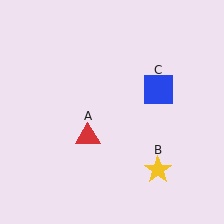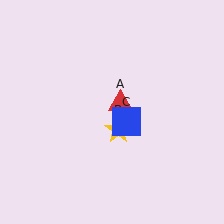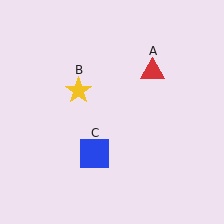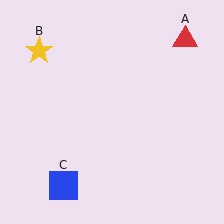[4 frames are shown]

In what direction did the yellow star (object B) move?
The yellow star (object B) moved up and to the left.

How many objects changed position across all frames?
3 objects changed position: red triangle (object A), yellow star (object B), blue square (object C).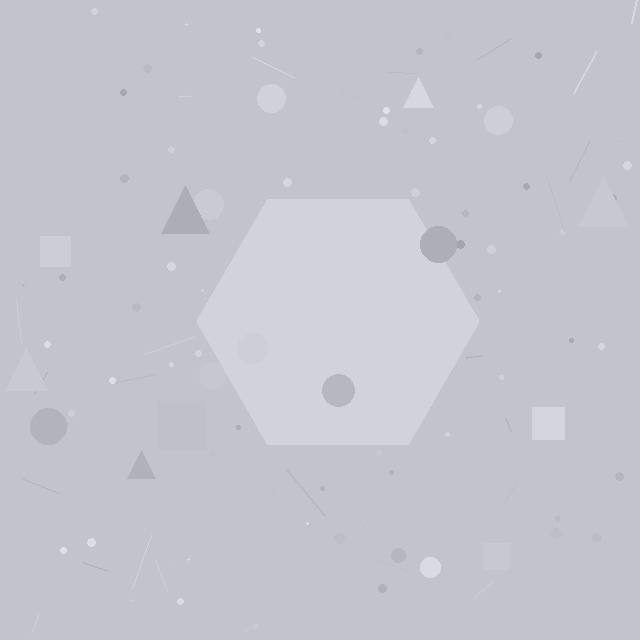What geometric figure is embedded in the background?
A hexagon is embedded in the background.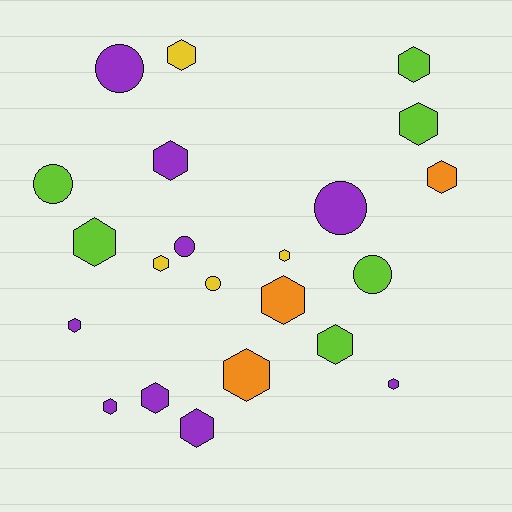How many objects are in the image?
There are 22 objects.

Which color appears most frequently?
Purple, with 9 objects.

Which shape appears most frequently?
Hexagon, with 16 objects.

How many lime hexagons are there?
There are 4 lime hexagons.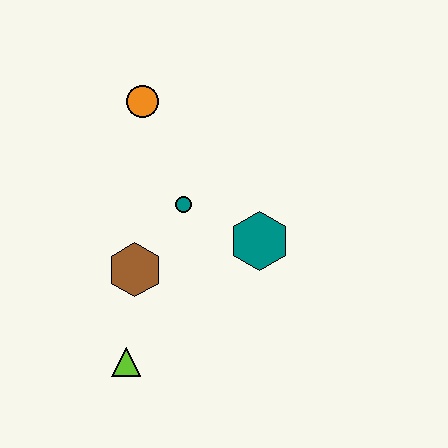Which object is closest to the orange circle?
The teal circle is closest to the orange circle.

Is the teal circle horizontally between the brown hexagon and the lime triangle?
No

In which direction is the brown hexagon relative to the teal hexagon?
The brown hexagon is to the left of the teal hexagon.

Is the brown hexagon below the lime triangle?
No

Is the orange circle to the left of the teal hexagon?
Yes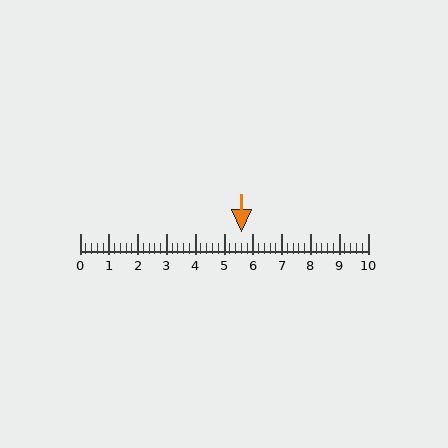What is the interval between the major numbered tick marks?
The major tick marks are spaced 1 units apart.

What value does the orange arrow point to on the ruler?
The orange arrow points to approximately 5.6.